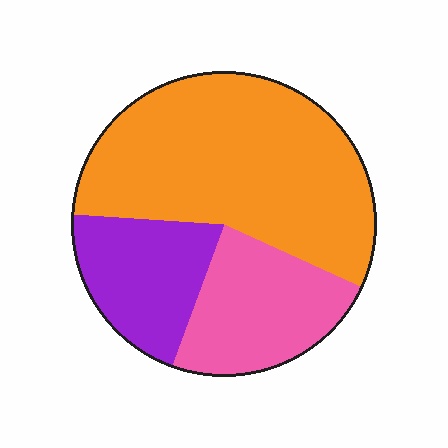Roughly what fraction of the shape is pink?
Pink takes up between a sixth and a third of the shape.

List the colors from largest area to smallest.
From largest to smallest: orange, pink, purple.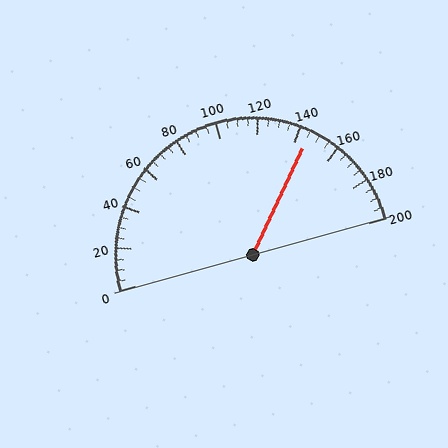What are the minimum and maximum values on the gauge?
The gauge ranges from 0 to 200.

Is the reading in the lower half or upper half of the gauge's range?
The reading is in the upper half of the range (0 to 200).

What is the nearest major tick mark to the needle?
The nearest major tick mark is 140.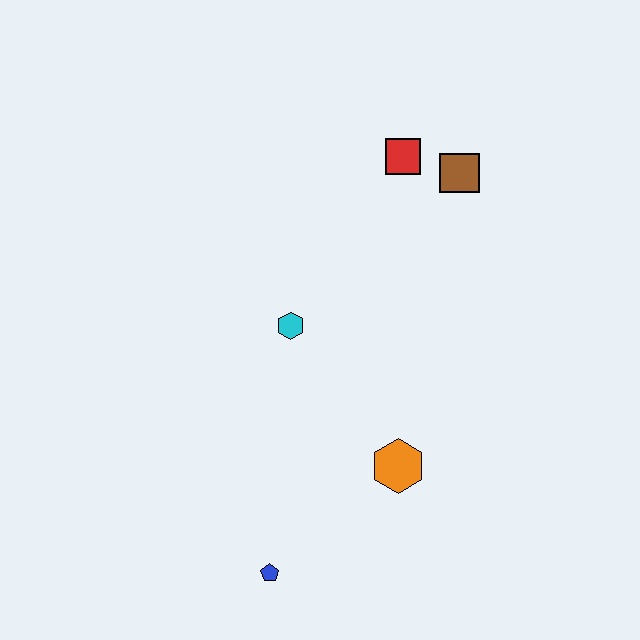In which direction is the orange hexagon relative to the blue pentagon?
The orange hexagon is to the right of the blue pentagon.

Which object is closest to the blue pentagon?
The orange hexagon is closest to the blue pentagon.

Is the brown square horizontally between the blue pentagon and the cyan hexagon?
No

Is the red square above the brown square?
Yes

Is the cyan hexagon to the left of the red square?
Yes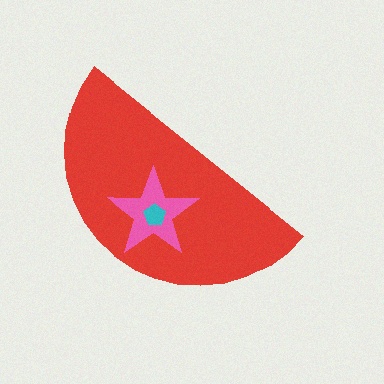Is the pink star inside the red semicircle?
Yes.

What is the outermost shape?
The red semicircle.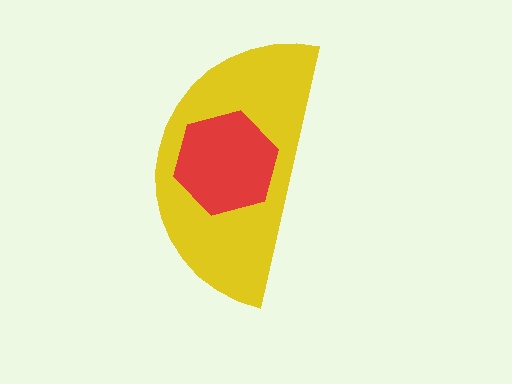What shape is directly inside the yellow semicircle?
The red hexagon.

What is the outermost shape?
The yellow semicircle.